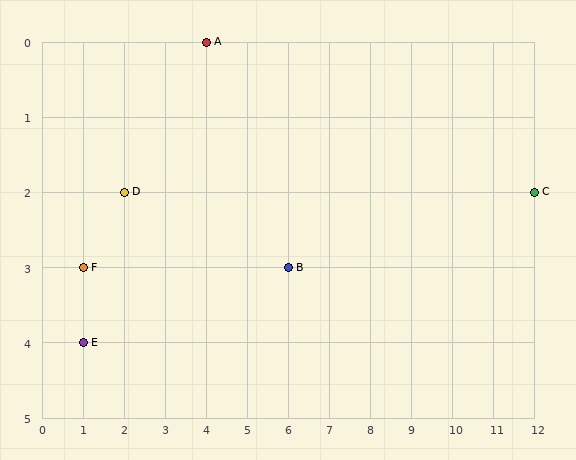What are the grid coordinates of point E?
Point E is at grid coordinates (1, 4).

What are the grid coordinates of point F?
Point F is at grid coordinates (1, 3).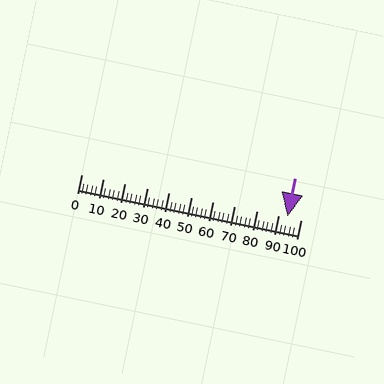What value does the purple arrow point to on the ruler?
The purple arrow points to approximately 94.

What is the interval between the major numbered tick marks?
The major tick marks are spaced 10 units apart.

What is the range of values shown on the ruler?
The ruler shows values from 0 to 100.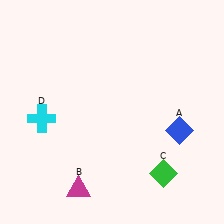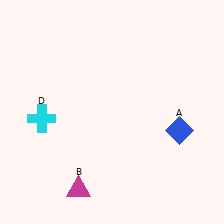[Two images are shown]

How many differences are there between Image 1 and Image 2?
There is 1 difference between the two images.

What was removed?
The green diamond (C) was removed in Image 2.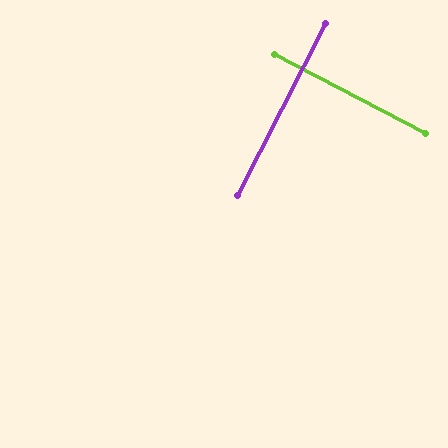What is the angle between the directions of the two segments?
Approximately 90 degrees.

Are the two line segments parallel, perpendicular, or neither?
Perpendicular — they meet at approximately 90°.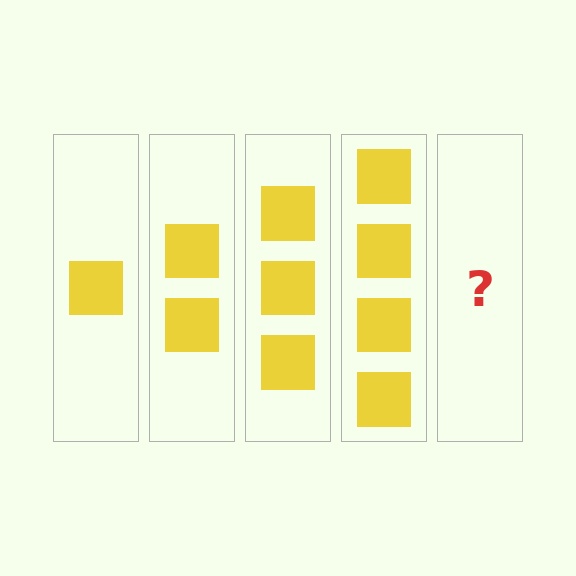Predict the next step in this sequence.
The next step is 5 squares.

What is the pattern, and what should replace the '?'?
The pattern is that each step adds one more square. The '?' should be 5 squares.